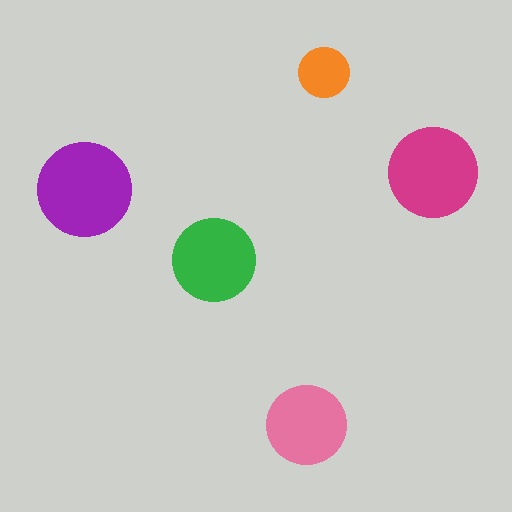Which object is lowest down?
The pink circle is bottommost.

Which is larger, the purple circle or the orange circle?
The purple one.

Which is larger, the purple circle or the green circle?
The purple one.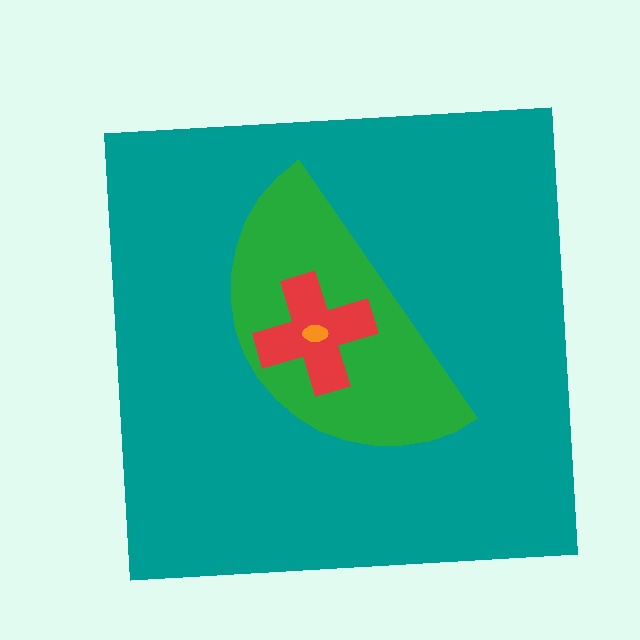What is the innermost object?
The orange ellipse.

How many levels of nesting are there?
4.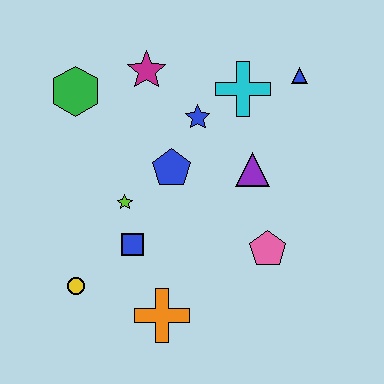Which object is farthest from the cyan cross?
The yellow circle is farthest from the cyan cross.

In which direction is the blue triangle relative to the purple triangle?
The blue triangle is above the purple triangle.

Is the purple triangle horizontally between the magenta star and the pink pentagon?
Yes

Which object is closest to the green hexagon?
The magenta star is closest to the green hexagon.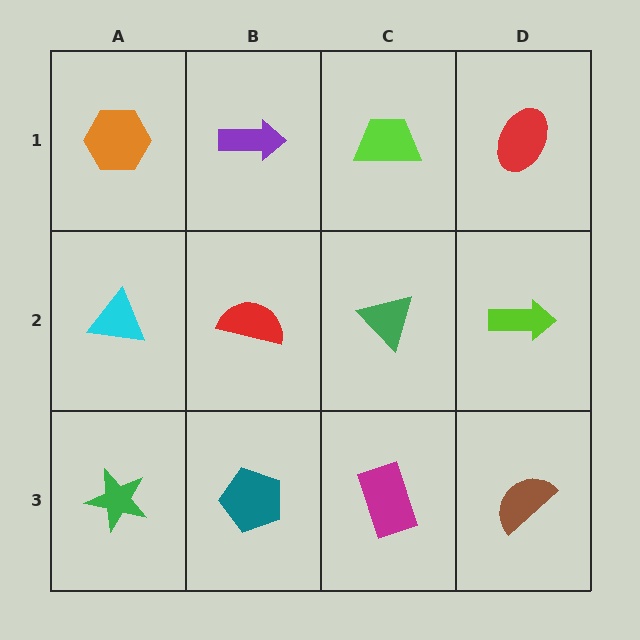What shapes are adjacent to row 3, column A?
A cyan triangle (row 2, column A), a teal pentagon (row 3, column B).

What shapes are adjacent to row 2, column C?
A lime trapezoid (row 1, column C), a magenta rectangle (row 3, column C), a red semicircle (row 2, column B), a lime arrow (row 2, column D).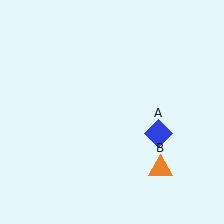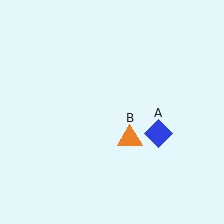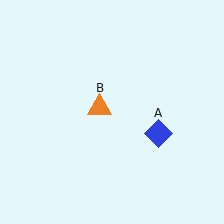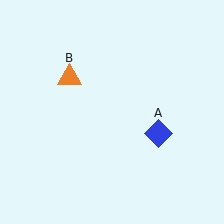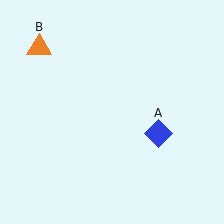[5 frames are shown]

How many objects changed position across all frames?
1 object changed position: orange triangle (object B).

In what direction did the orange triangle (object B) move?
The orange triangle (object B) moved up and to the left.